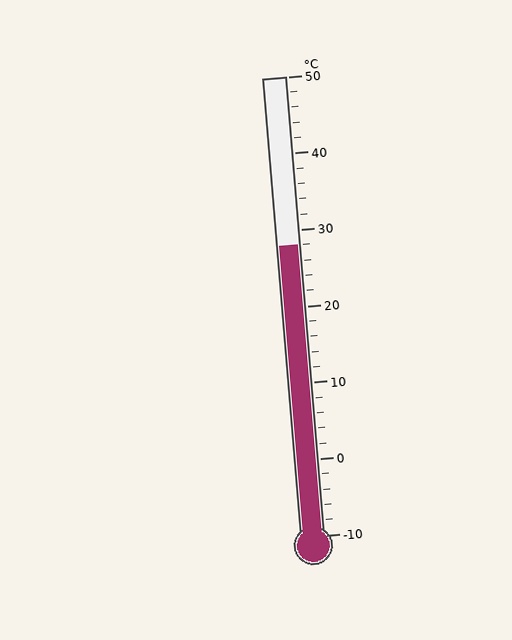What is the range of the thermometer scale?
The thermometer scale ranges from -10°C to 50°C.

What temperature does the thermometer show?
The thermometer shows approximately 28°C.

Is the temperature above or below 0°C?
The temperature is above 0°C.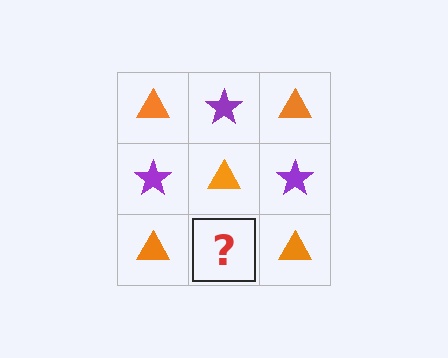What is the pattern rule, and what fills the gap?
The rule is that it alternates orange triangle and purple star in a checkerboard pattern. The gap should be filled with a purple star.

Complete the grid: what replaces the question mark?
The question mark should be replaced with a purple star.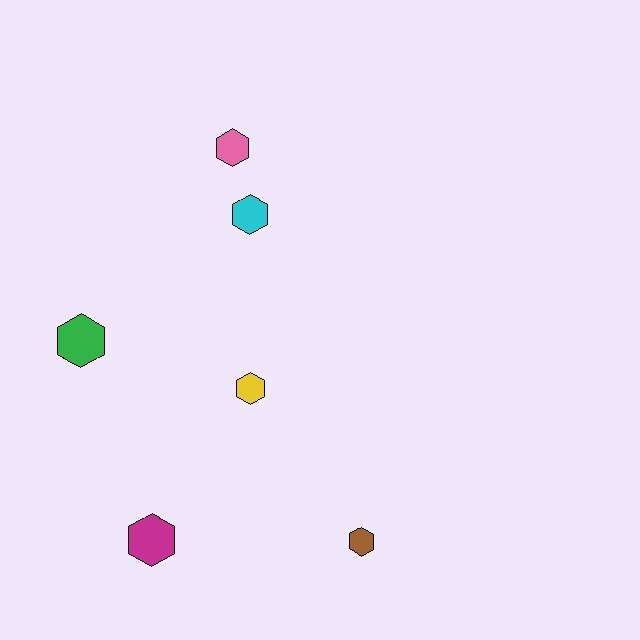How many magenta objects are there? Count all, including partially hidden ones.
There is 1 magenta object.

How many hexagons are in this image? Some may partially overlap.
There are 6 hexagons.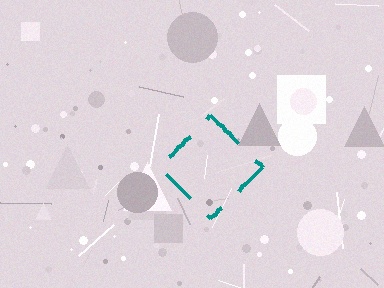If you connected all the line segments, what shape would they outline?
They would outline a diamond.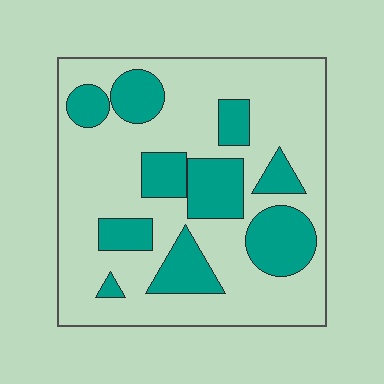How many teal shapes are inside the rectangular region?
10.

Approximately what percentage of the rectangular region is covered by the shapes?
Approximately 30%.